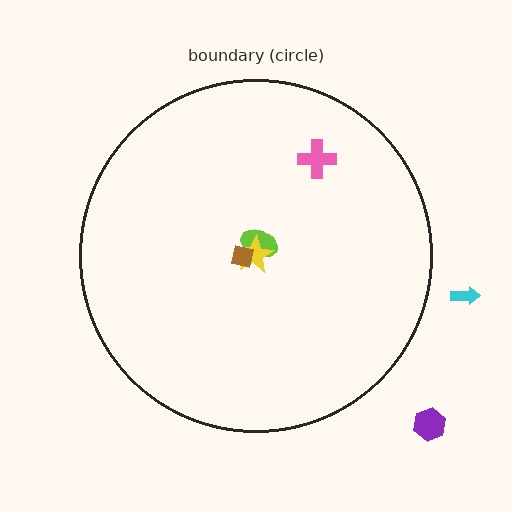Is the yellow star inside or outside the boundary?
Inside.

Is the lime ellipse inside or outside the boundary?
Inside.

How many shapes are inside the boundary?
4 inside, 2 outside.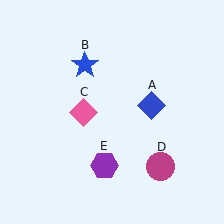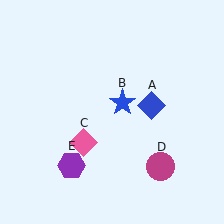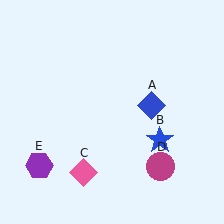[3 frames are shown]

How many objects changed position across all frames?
3 objects changed position: blue star (object B), pink diamond (object C), purple hexagon (object E).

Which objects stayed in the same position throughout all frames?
Blue diamond (object A) and magenta circle (object D) remained stationary.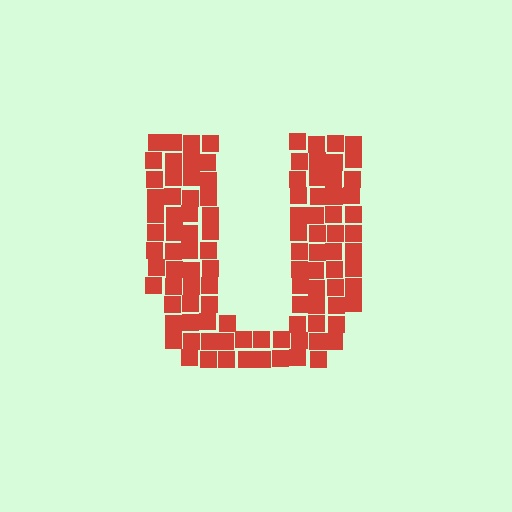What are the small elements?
The small elements are squares.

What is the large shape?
The large shape is the letter U.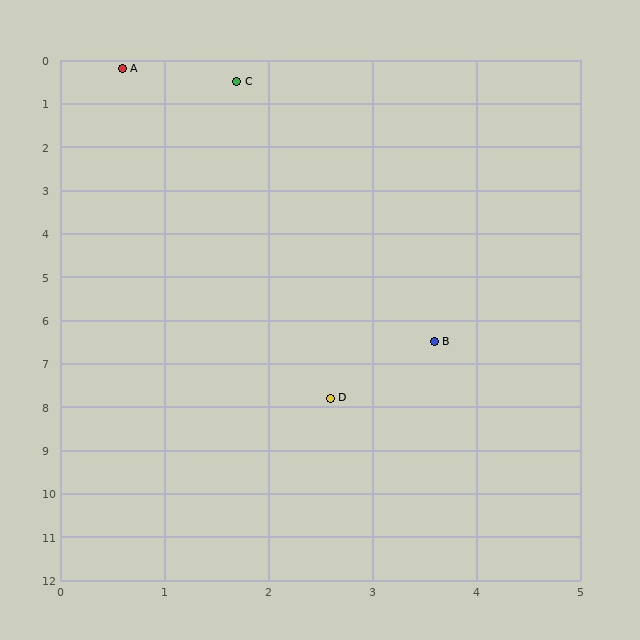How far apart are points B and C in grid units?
Points B and C are about 6.3 grid units apart.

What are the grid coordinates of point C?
Point C is at approximately (1.7, 0.5).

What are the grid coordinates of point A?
Point A is at approximately (0.6, 0.2).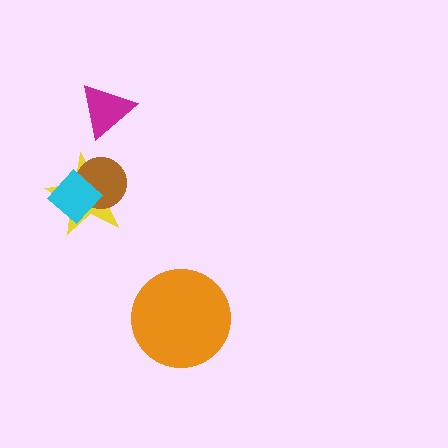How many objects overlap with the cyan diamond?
2 objects overlap with the cyan diamond.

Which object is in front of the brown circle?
The cyan diamond is in front of the brown circle.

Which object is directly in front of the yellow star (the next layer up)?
The brown circle is directly in front of the yellow star.